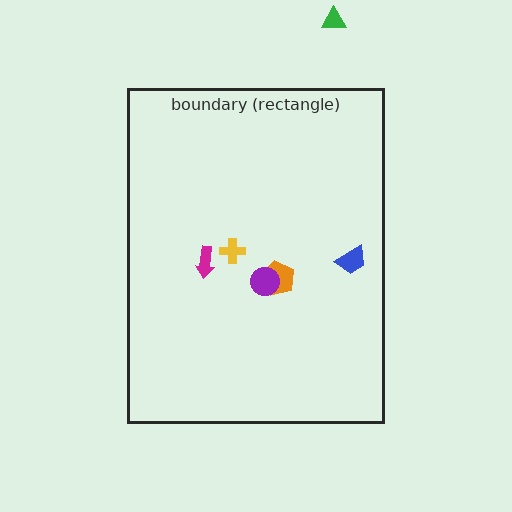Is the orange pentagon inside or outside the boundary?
Inside.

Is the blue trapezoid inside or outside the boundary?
Inside.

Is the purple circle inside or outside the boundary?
Inside.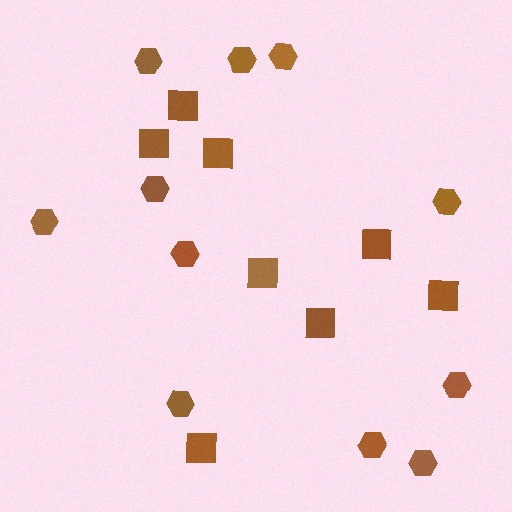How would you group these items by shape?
There are 2 groups: one group of hexagons (11) and one group of squares (8).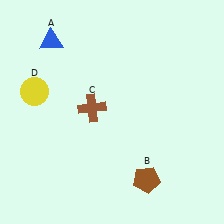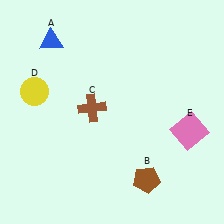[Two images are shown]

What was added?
A pink square (E) was added in Image 2.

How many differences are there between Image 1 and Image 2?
There is 1 difference between the two images.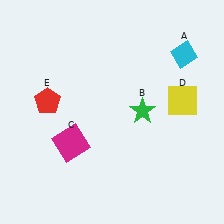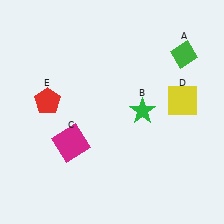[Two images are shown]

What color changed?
The diamond (A) changed from cyan in Image 1 to green in Image 2.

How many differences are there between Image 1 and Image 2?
There is 1 difference between the two images.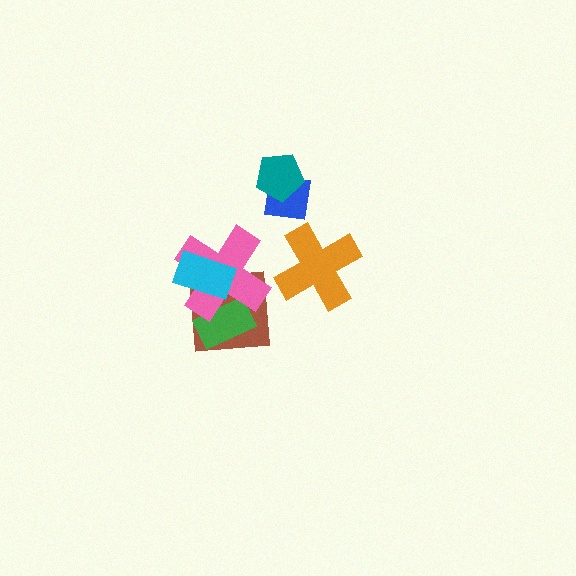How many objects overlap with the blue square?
1 object overlaps with the blue square.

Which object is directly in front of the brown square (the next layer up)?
The green rectangle is directly in front of the brown square.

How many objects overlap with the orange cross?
0 objects overlap with the orange cross.